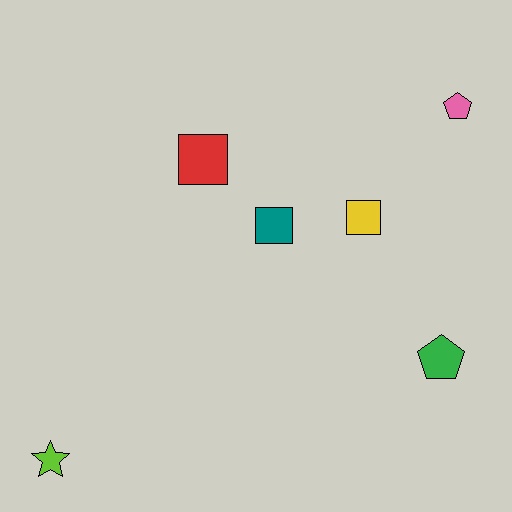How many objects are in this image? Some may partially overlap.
There are 6 objects.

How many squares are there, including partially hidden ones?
There are 3 squares.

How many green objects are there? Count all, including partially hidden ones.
There is 1 green object.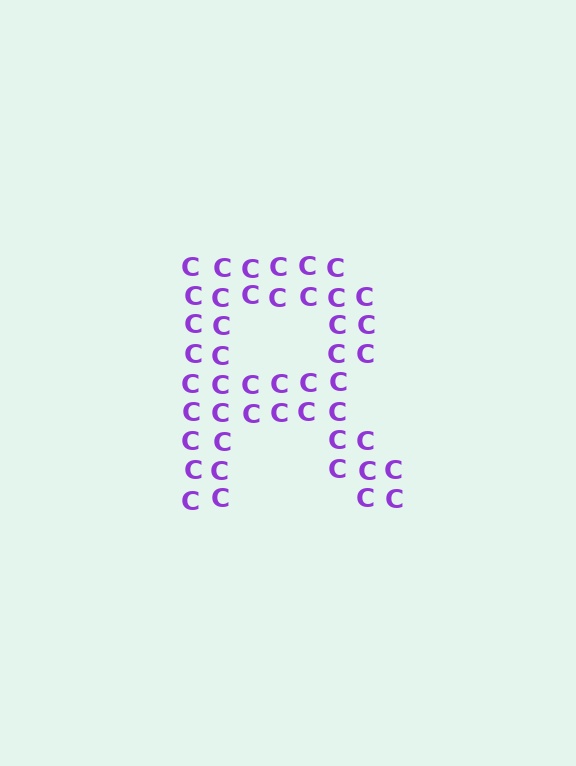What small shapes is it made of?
It is made of small letter C's.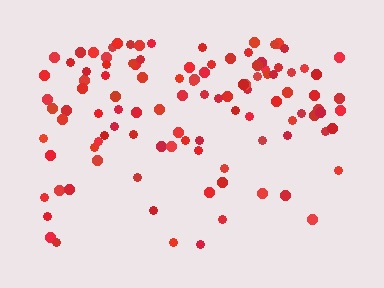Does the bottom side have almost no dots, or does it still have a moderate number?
Still a moderate number, just noticeably fewer than the top.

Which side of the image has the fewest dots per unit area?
The bottom.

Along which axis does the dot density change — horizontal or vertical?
Vertical.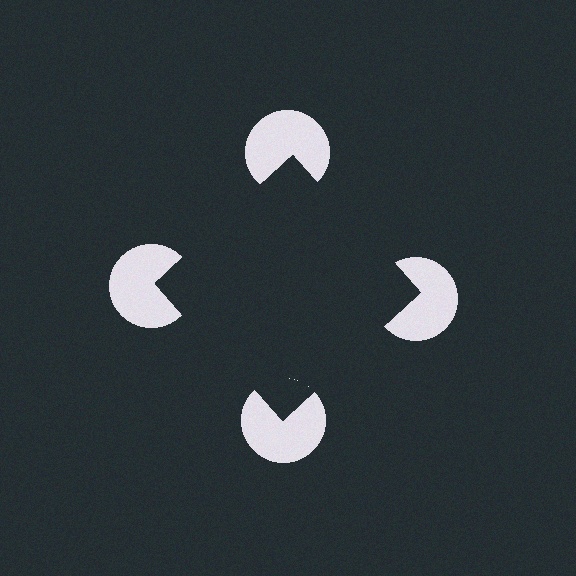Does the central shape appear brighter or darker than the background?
It typically appears slightly darker than the background, even though no actual brightness change is drawn.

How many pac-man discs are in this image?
There are 4 — one at each vertex of the illusory square.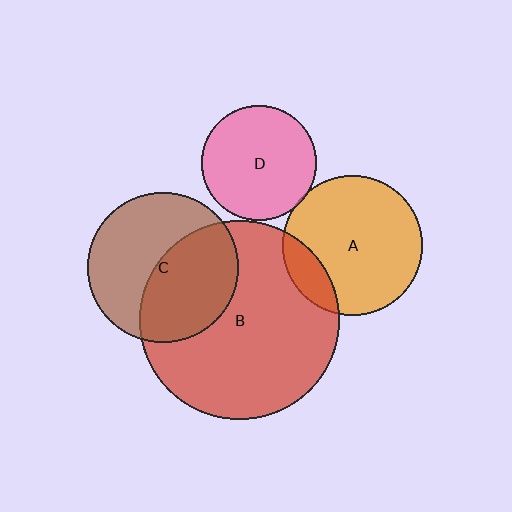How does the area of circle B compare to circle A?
Approximately 2.0 times.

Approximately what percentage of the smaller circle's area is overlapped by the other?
Approximately 15%.